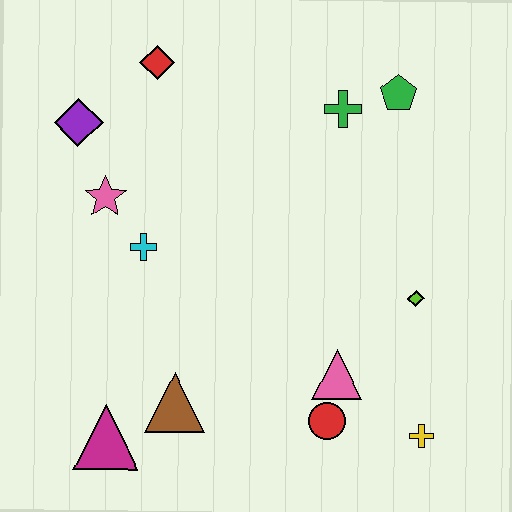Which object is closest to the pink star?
The cyan cross is closest to the pink star.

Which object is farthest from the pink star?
The yellow cross is farthest from the pink star.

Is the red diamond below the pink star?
No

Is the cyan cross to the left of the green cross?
Yes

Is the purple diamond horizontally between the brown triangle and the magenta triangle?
No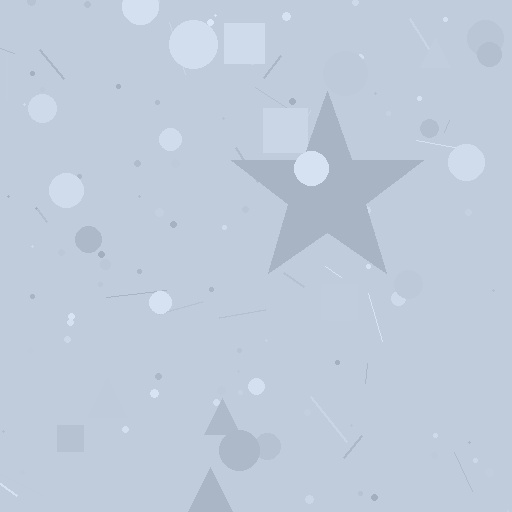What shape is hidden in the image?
A star is hidden in the image.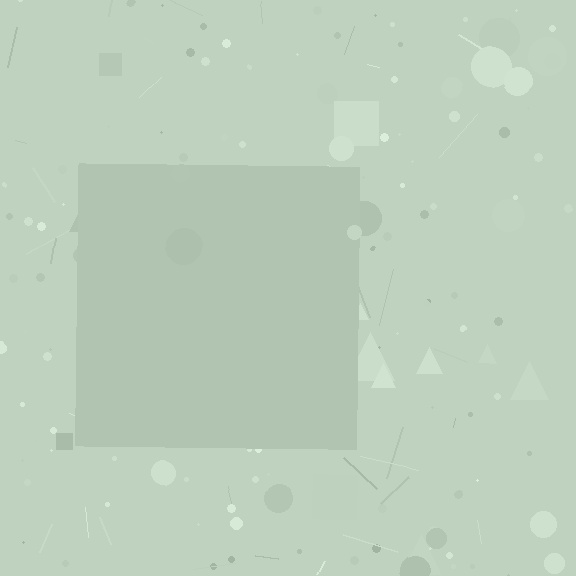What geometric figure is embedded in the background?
A square is embedded in the background.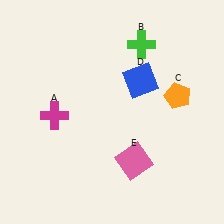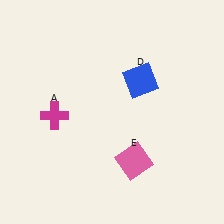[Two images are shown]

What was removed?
The green cross (B), the orange pentagon (C) were removed in Image 2.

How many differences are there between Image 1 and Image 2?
There are 2 differences between the two images.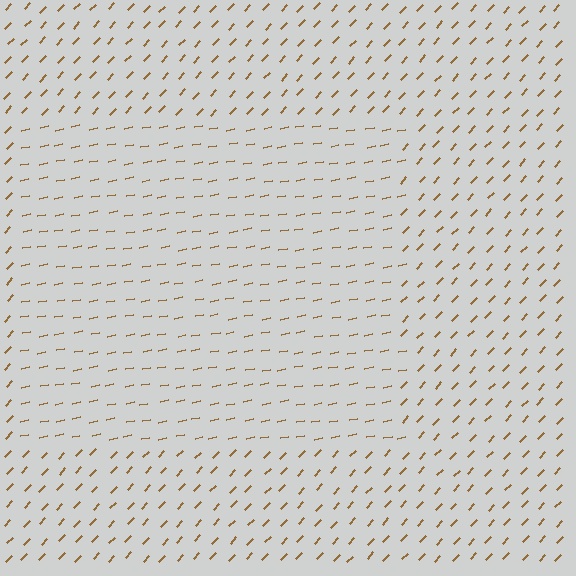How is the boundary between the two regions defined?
The boundary is defined purely by a change in line orientation (approximately 36 degrees difference). All lines are the same color and thickness.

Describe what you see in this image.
The image is filled with small brown line segments. A rectangle region in the image has lines oriented differently from the surrounding lines, creating a visible texture boundary.